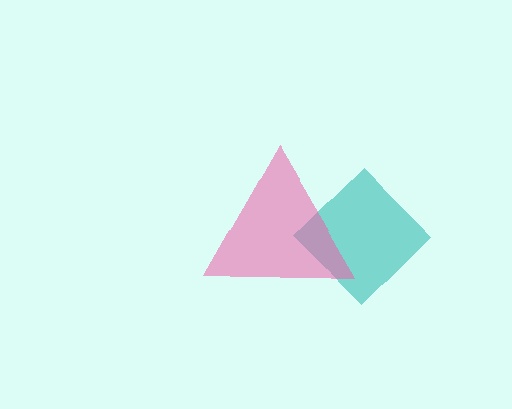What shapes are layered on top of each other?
The layered shapes are: a teal diamond, a pink triangle.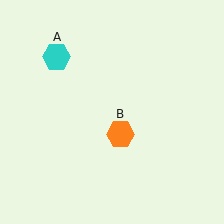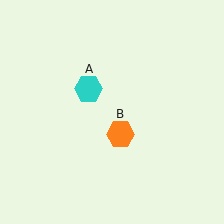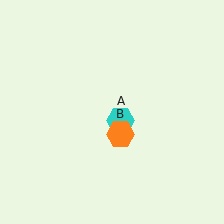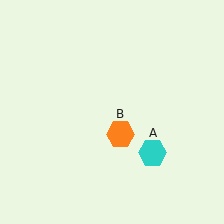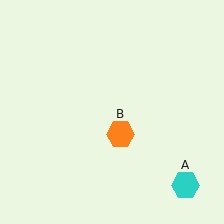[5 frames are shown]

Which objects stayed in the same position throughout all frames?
Orange hexagon (object B) remained stationary.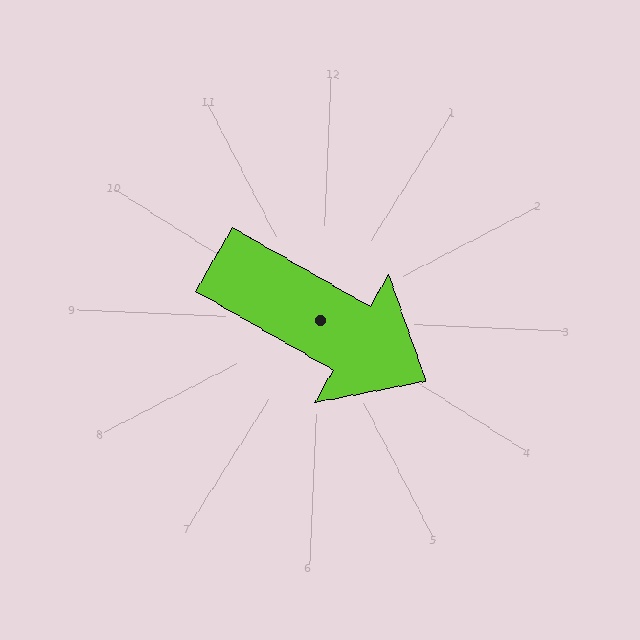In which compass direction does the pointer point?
Southeast.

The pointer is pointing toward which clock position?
Roughly 4 o'clock.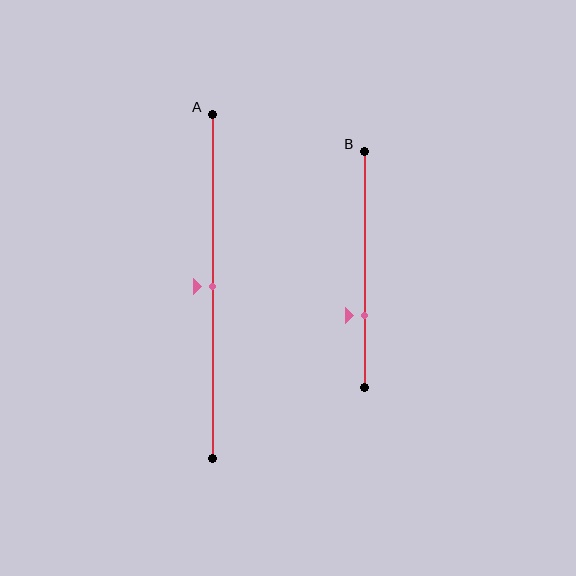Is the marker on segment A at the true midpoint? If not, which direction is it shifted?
Yes, the marker on segment A is at the true midpoint.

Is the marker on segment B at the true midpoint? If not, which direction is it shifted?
No, the marker on segment B is shifted downward by about 20% of the segment length.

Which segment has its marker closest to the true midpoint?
Segment A has its marker closest to the true midpoint.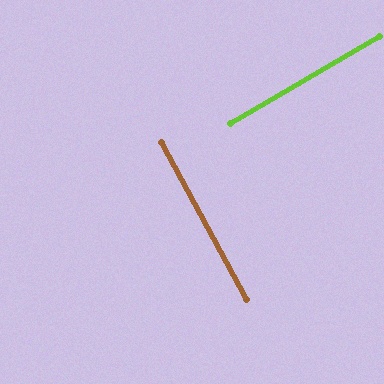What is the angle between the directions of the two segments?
Approximately 88 degrees.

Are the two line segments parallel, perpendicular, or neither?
Perpendicular — they meet at approximately 88°.